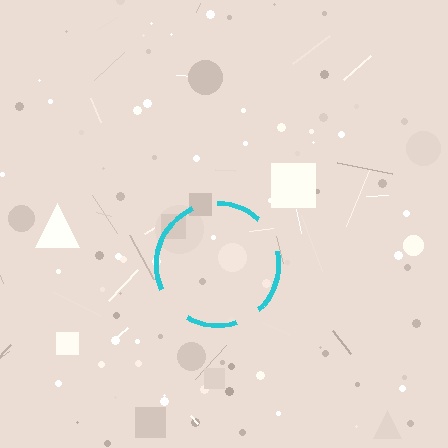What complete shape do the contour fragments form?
The contour fragments form a circle.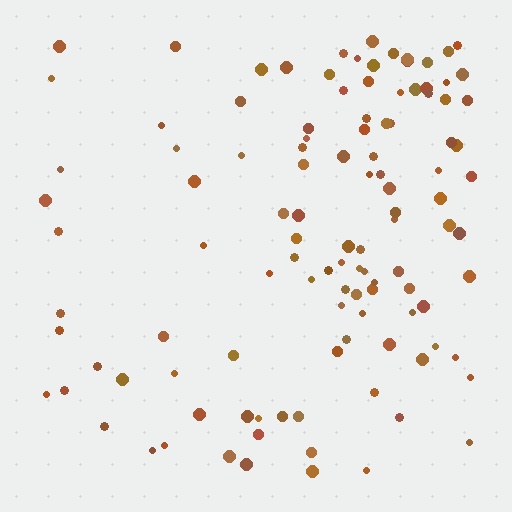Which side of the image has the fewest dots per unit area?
The left.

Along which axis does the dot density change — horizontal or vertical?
Horizontal.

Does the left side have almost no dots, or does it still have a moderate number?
Still a moderate number, just noticeably fewer than the right.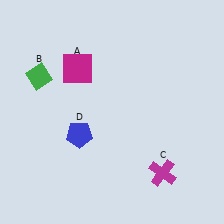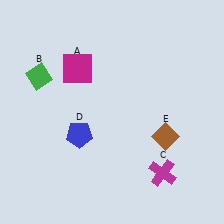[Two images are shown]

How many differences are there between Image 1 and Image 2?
There is 1 difference between the two images.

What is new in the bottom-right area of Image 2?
A brown diamond (E) was added in the bottom-right area of Image 2.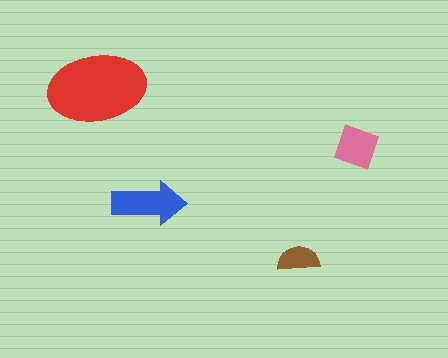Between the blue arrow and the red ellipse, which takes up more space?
The red ellipse.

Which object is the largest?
The red ellipse.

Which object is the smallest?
The brown semicircle.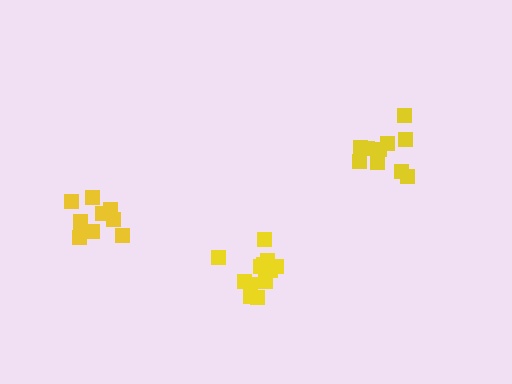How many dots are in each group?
Group 1: 10 dots, Group 2: 10 dots, Group 3: 12 dots (32 total).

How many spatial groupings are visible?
There are 3 spatial groupings.